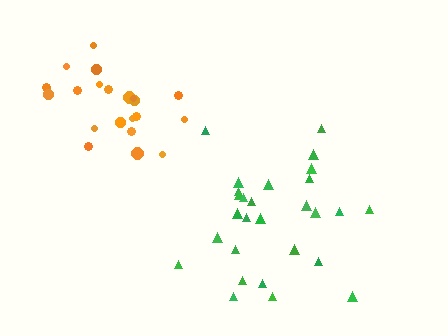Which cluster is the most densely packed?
Orange.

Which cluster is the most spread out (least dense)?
Green.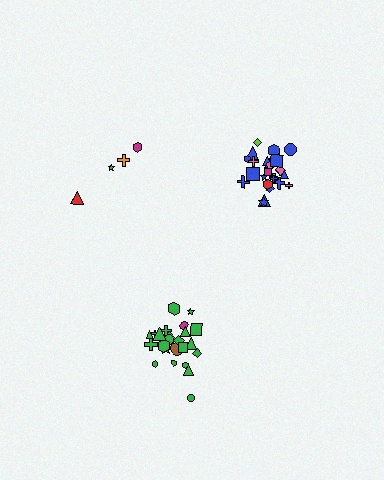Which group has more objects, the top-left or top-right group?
The top-right group.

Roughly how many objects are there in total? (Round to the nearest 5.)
Roughly 55 objects in total.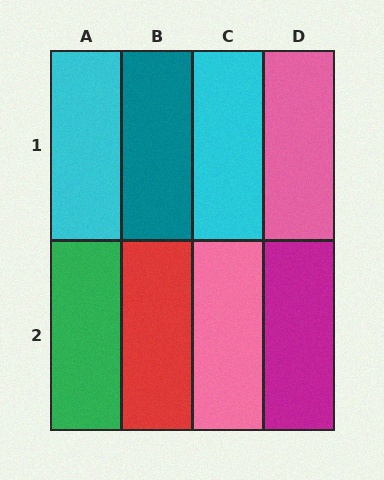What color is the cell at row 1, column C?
Cyan.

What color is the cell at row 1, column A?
Cyan.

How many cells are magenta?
1 cell is magenta.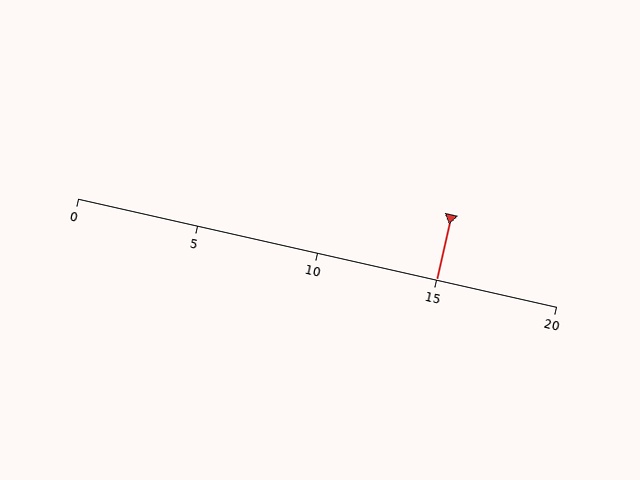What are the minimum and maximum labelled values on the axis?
The axis runs from 0 to 20.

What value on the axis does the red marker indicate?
The marker indicates approximately 15.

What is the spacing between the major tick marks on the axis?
The major ticks are spaced 5 apart.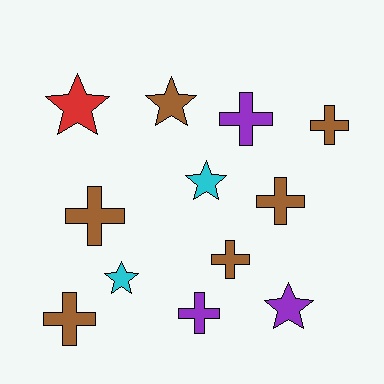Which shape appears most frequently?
Cross, with 7 objects.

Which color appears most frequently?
Brown, with 6 objects.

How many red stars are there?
There is 1 red star.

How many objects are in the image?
There are 12 objects.